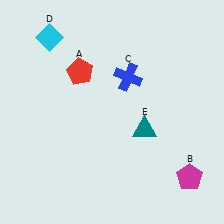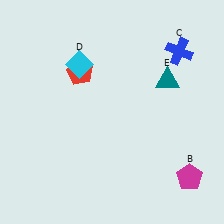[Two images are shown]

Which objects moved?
The objects that moved are: the blue cross (C), the cyan diamond (D), the teal triangle (E).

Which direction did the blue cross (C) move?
The blue cross (C) moved right.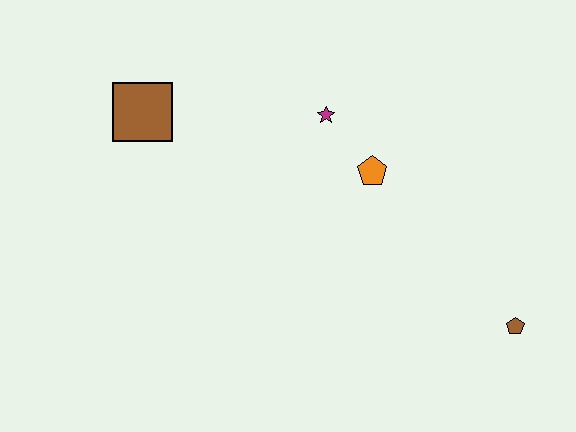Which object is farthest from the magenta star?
The brown pentagon is farthest from the magenta star.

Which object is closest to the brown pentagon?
The orange pentagon is closest to the brown pentagon.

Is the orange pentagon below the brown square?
Yes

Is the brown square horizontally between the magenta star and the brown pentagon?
No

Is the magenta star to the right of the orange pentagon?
No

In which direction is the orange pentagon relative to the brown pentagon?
The orange pentagon is above the brown pentagon.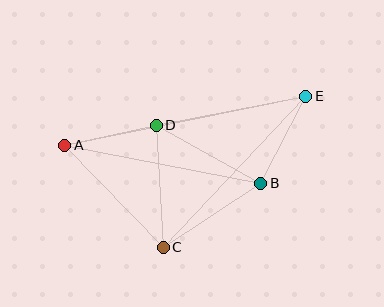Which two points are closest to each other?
Points A and D are closest to each other.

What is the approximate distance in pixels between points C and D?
The distance between C and D is approximately 122 pixels.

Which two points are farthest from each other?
Points A and E are farthest from each other.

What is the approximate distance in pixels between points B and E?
The distance between B and E is approximately 98 pixels.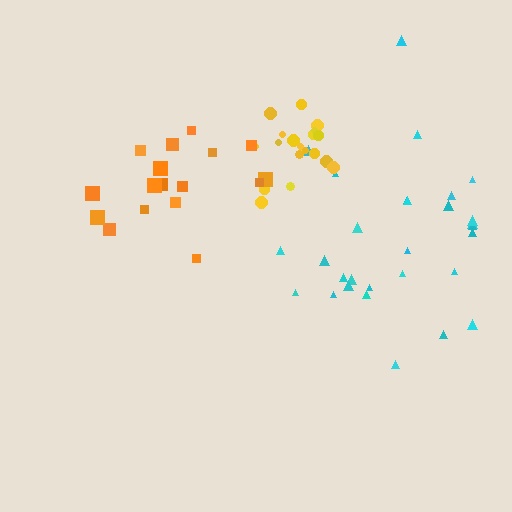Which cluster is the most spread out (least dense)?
Cyan.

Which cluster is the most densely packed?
Yellow.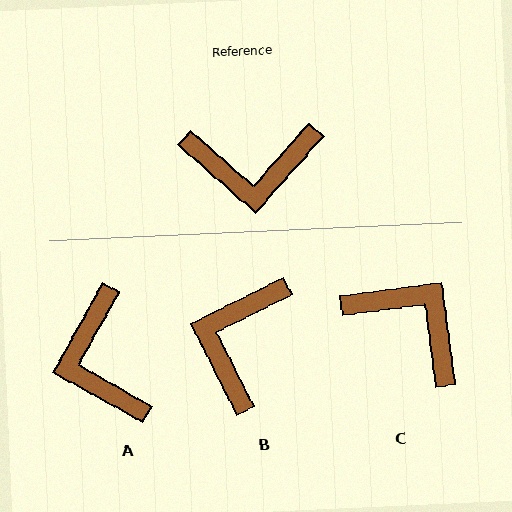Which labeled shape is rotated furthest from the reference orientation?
C, about 139 degrees away.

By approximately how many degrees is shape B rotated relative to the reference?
Approximately 112 degrees clockwise.